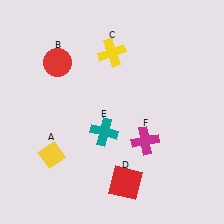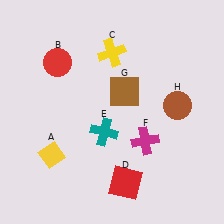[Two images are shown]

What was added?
A brown square (G), a brown circle (H) were added in Image 2.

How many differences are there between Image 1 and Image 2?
There are 2 differences between the two images.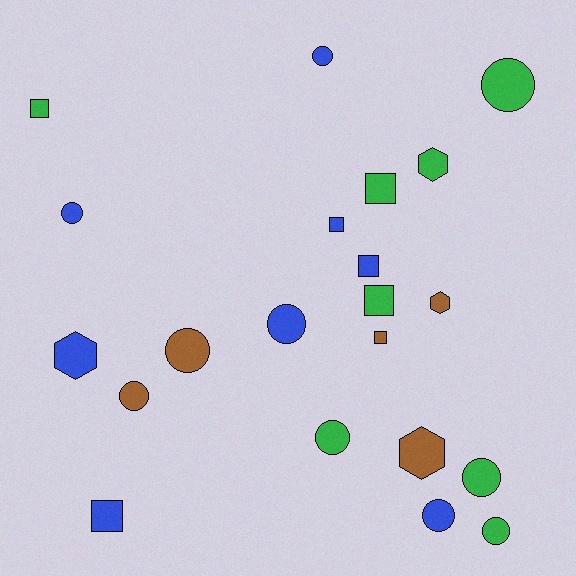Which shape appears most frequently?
Circle, with 10 objects.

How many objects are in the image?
There are 21 objects.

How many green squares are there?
There are 3 green squares.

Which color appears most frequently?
Green, with 8 objects.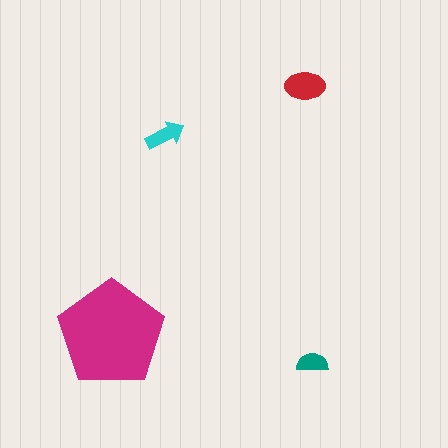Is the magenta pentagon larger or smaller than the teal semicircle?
Larger.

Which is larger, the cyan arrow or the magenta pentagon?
The magenta pentagon.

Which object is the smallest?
The teal semicircle.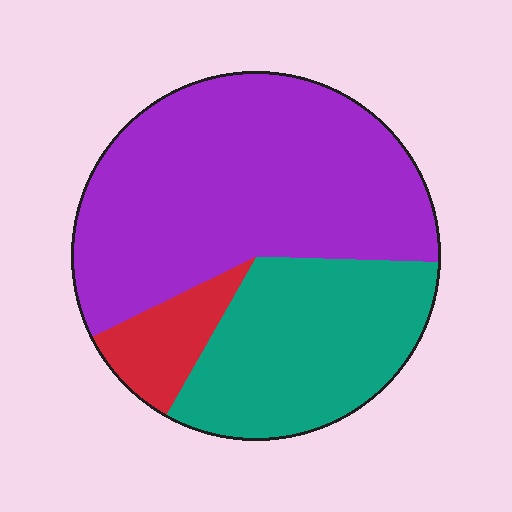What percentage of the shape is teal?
Teal covers roughly 35% of the shape.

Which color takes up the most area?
Purple, at roughly 60%.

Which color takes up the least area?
Red, at roughly 10%.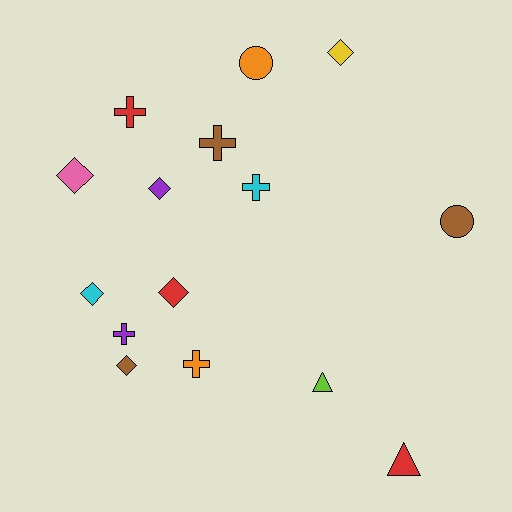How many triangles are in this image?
There are 2 triangles.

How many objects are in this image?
There are 15 objects.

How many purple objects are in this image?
There are 2 purple objects.